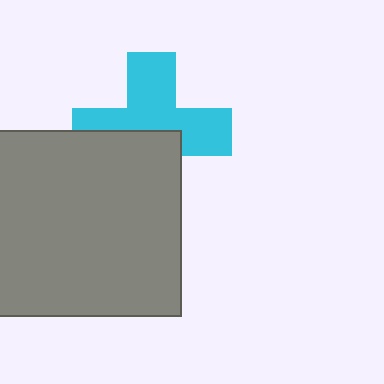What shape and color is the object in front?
The object in front is a gray square.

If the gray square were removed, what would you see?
You would see the complete cyan cross.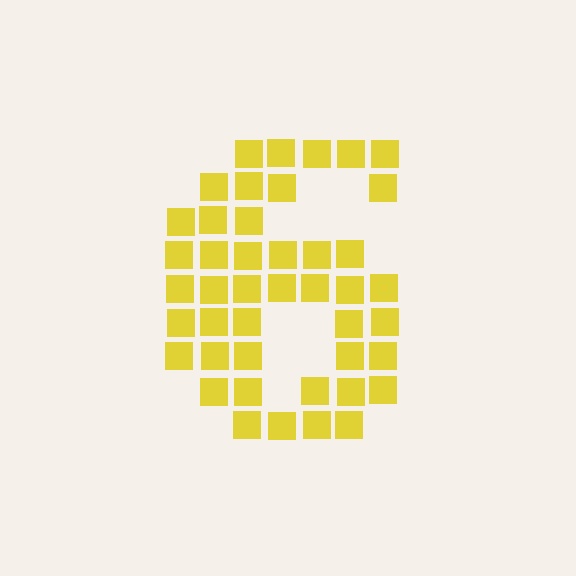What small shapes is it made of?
It is made of small squares.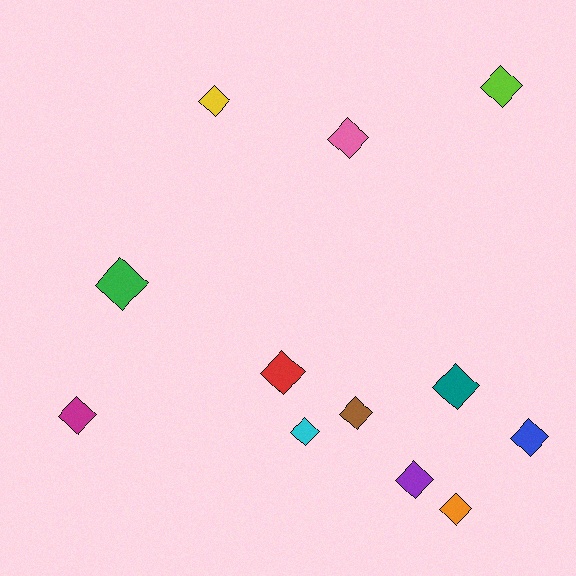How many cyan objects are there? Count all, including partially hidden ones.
There is 1 cyan object.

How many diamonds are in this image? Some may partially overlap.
There are 12 diamonds.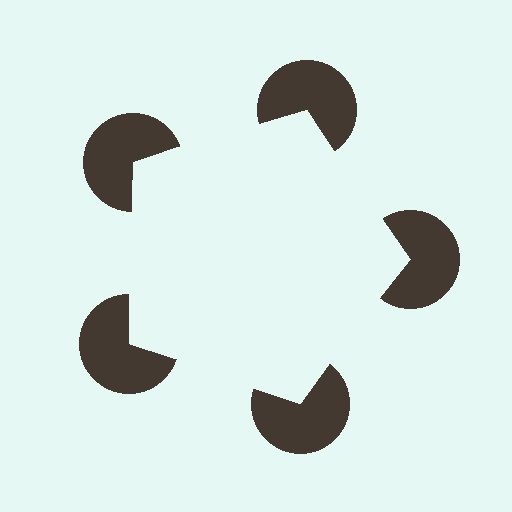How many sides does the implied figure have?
5 sides.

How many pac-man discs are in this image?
There are 5 — one at each vertex of the illusory pentagon.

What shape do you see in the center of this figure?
An illusory pentagon — its edges are inferred from the aligned wedge cuts in the pac-man discs, not physically drawn.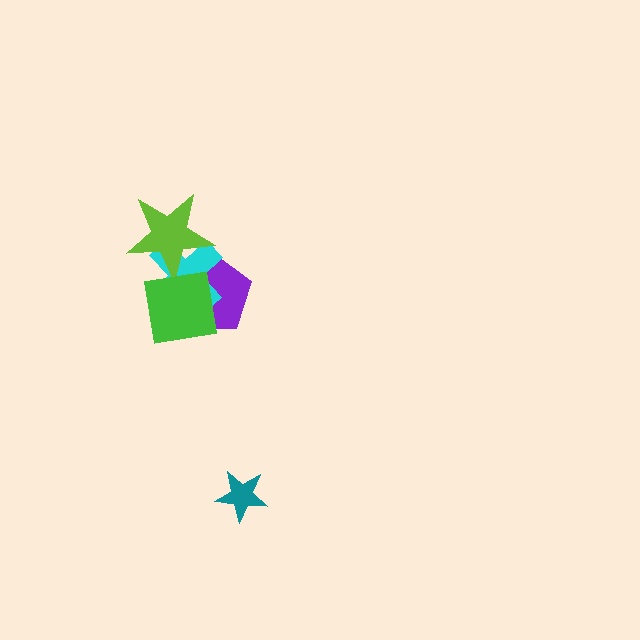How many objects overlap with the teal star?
0 objects overlap with the teal star.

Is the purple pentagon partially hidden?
Yes, it is partially covered by another shape.